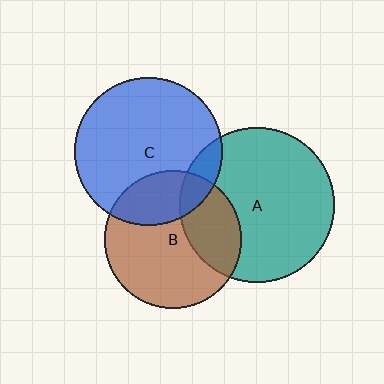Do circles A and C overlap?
Yes.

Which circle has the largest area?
Circle A (teal).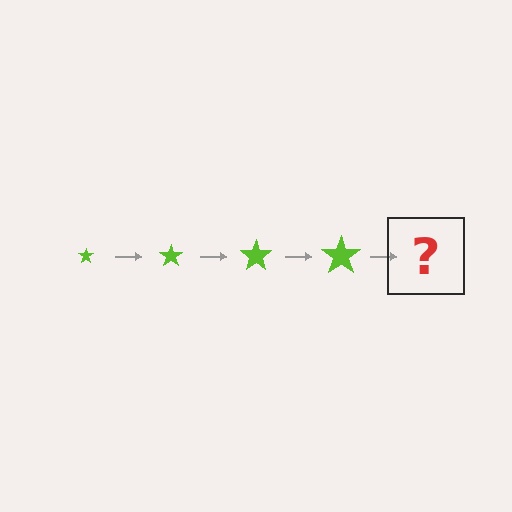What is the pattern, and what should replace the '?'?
The pattern is that the star gets progressively larger each step. The '?' should be a lime star, larger than the previous one.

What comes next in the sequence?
The next element should be a lime star, larger than the previous one.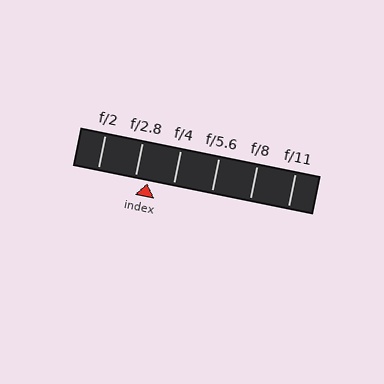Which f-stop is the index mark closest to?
The index mark is closest to f/2.8.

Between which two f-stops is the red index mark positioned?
The index mark is between f/2.8 and f/4.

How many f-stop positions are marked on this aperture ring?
There are 6 f-stop positions marked.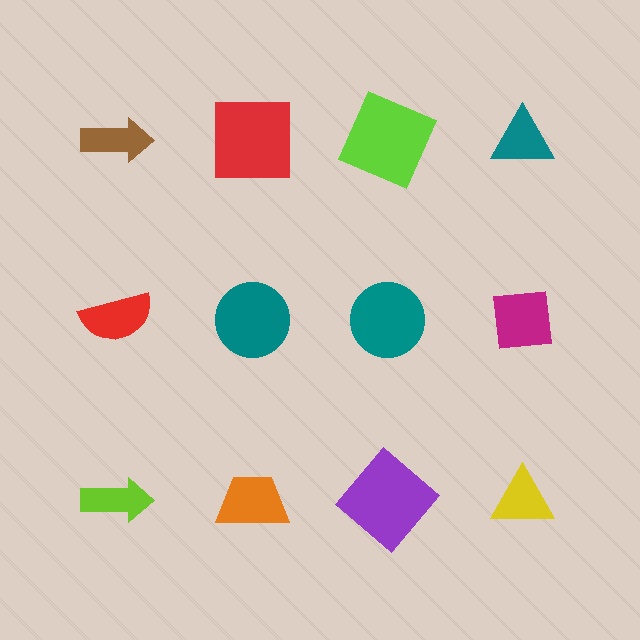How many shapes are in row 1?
4 shapes.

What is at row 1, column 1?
A brown arrow.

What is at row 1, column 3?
A lime square.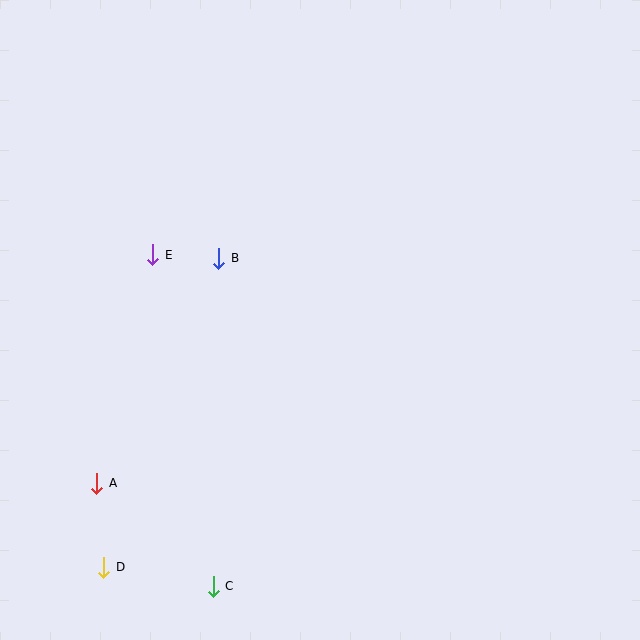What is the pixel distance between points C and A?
The distance between C and A is 156 pixels.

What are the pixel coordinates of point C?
Point C is at (213, 586).